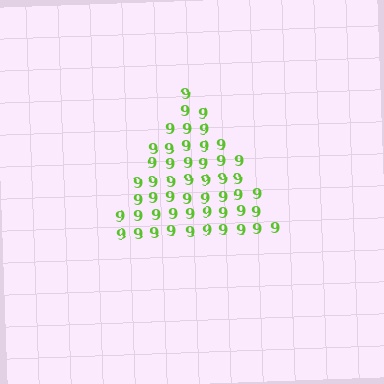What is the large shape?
The large shape is a triangle.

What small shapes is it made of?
It is made of small digit 9's.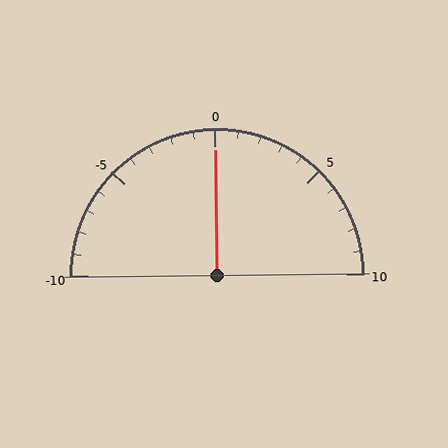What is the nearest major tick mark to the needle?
The nearest major tick mark is 0.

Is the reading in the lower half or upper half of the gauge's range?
The reading is in the upper half of the range (-10 to 10).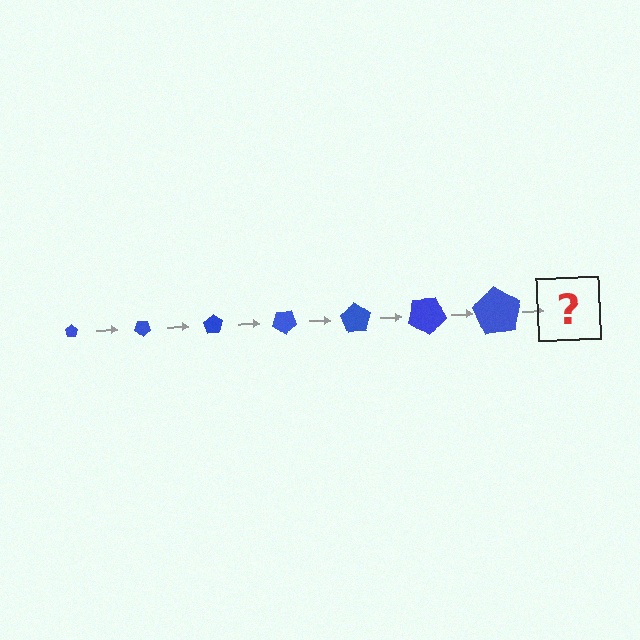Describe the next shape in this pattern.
It should be a pentagon, larger than the previous one and rotated 245 degrees from the start.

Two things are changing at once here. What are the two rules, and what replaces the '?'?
The two rules are that the pentagon grows larger each step and it rotates 35 degrees each step. The '?' should be a pentagon, larger than the previous one and rotated 245 degrees from the start.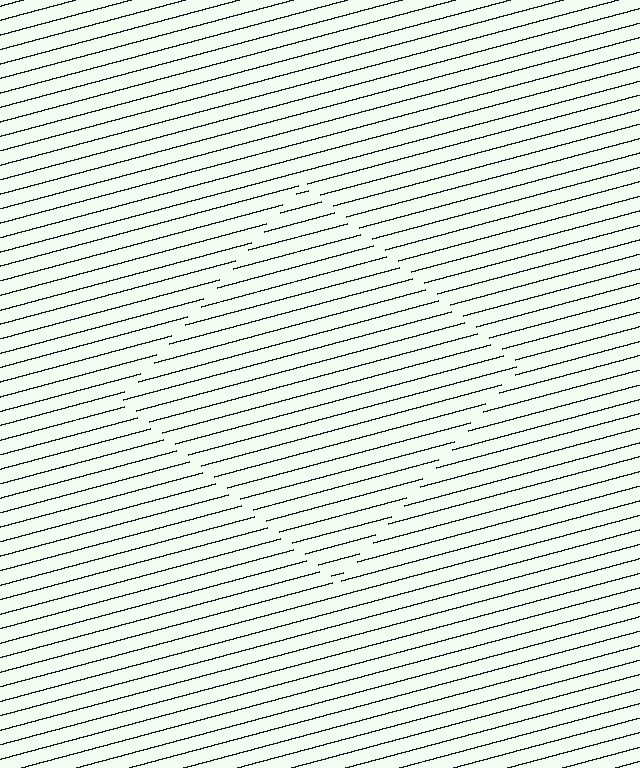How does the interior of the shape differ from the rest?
The interior of the shape contains the same grating, shifted by half a period — the contour is defined by the phase discontinuity where line-ends from the inner and outer gratings abut.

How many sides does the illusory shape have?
4 sides — the line-ends trace a square.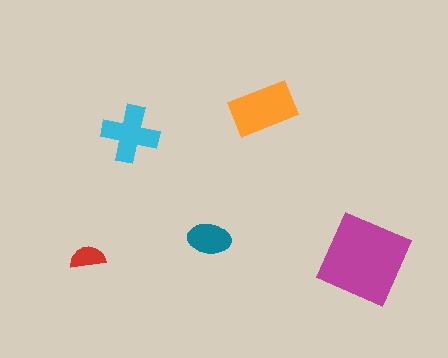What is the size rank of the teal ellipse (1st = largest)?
4th.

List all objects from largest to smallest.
The magenta diamond, the orange rectangle, the cyan cross, the teal ellipse, the red semicircle.